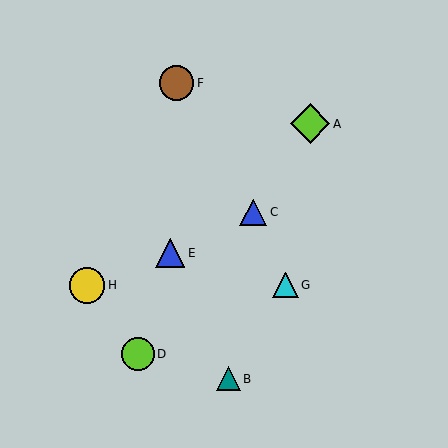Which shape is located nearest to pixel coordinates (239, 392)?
The teal triangle (labeled B) at (228, 379) is nearest to that location.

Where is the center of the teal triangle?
The center of the teal triangle is at (228, 379).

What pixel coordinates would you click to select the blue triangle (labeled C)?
Click at (253, 212) to select the blue triangle C.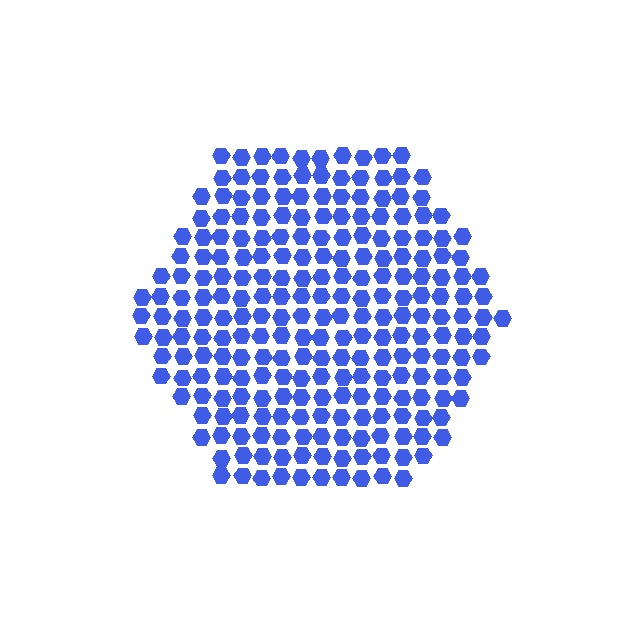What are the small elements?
The small elements are hexagons.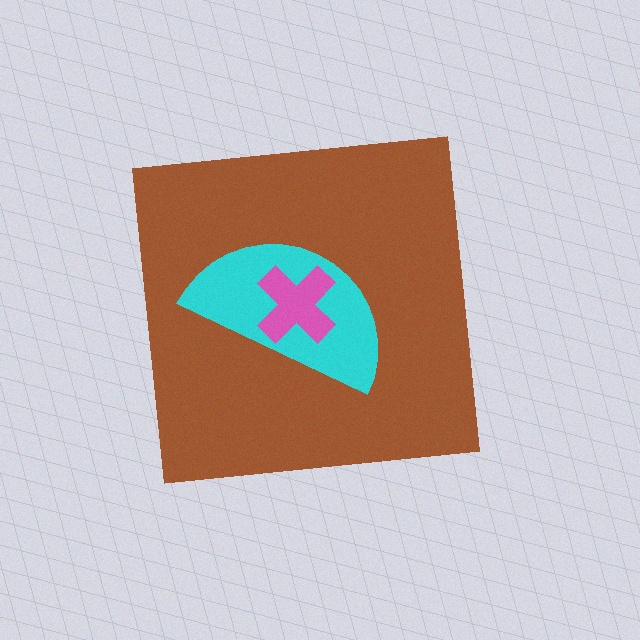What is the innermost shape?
The pink cross.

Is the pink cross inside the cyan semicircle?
Yes.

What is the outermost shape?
The brown square.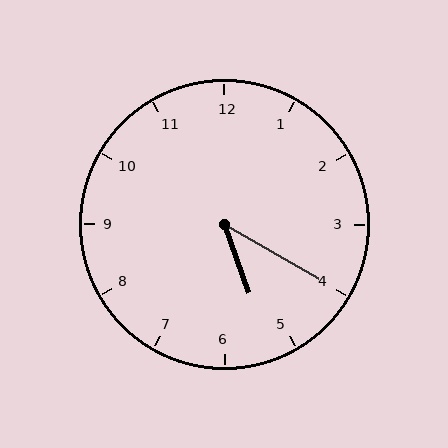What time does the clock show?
5:20.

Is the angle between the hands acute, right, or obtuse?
It is acute.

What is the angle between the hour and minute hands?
Approximately 40 degrees.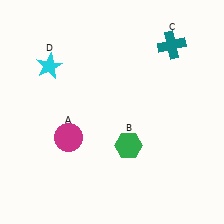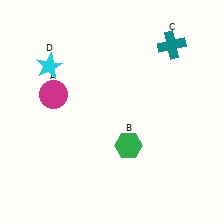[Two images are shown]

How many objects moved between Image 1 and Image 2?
1 object moved between the two images.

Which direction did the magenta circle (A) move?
The magenta circle (A) moved up.